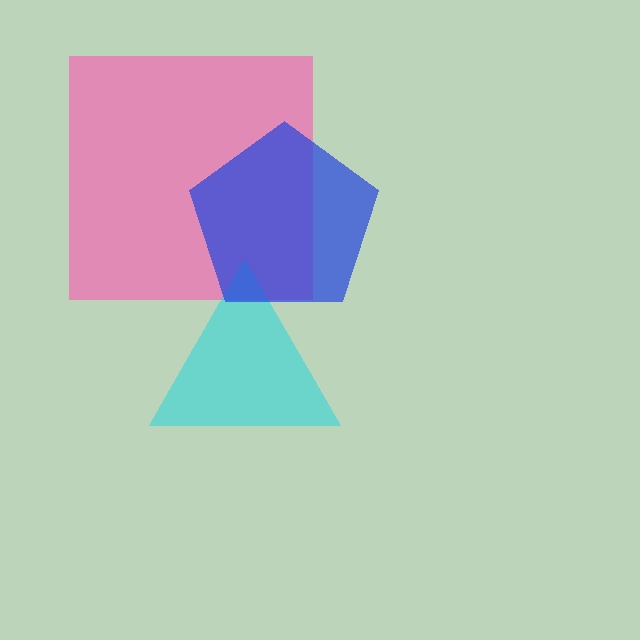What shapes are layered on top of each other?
The layered shapes are: a pink square, a cyan triangle, a blue pentagon.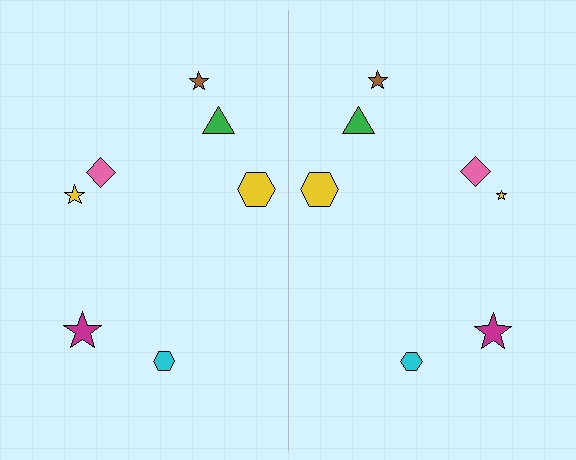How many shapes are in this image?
There are 14 shapes in this image.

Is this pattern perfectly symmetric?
No, the pattern is not perfectly symmetric. The yellow star on the right side has a different size than its mirror counterpart.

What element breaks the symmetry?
The yellow star on the right side has a different size than its mirror counterpart.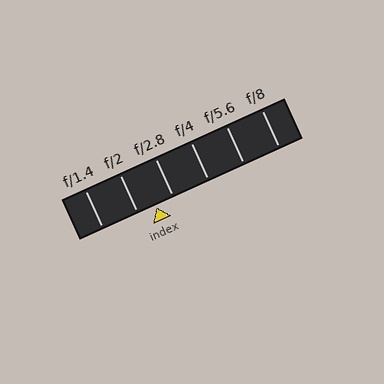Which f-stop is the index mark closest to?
The index mark is closest to f/2.8.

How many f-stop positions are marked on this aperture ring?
There are 6 f-stop positions marked.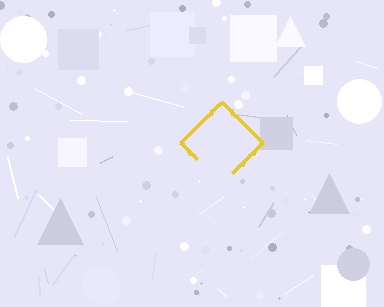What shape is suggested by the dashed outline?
The dashed outline suggests a diamond.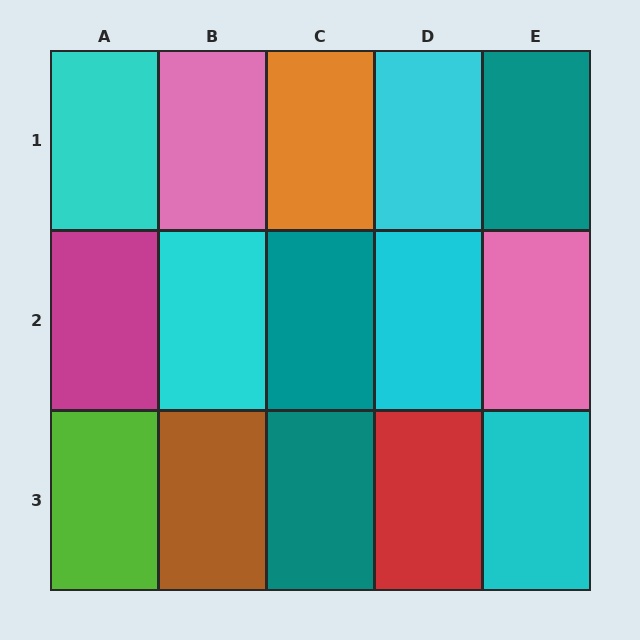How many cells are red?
1 cell is red.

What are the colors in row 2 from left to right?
Magenta, cyan, teal, cyan, pink.